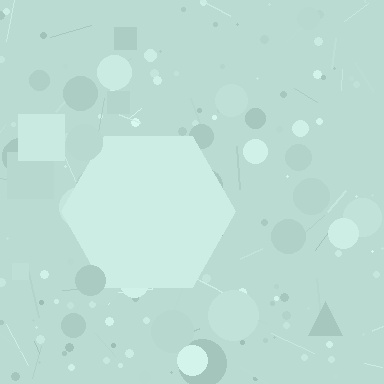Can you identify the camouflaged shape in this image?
The camouflaged shape is a hexagon.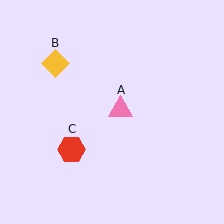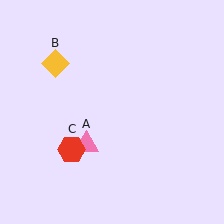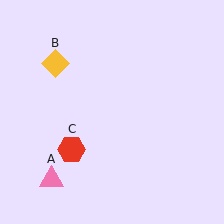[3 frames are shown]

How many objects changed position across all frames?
1 object changed position: pink triangle (object A).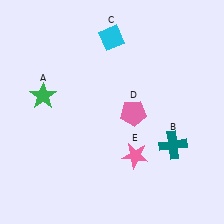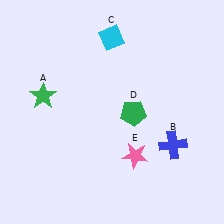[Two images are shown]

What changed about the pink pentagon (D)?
In Image 1, D is pink. In Image 2, it changed to green.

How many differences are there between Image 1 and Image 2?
There are 2 differences between the two images.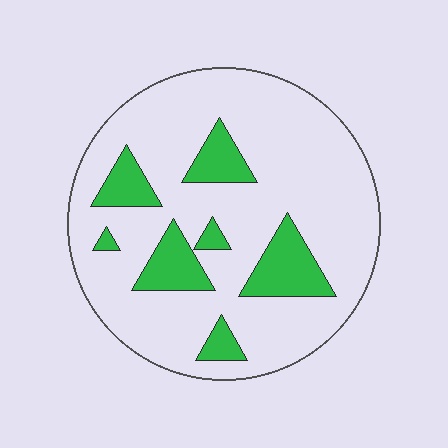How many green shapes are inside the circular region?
7.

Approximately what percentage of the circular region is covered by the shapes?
Approximately 20%.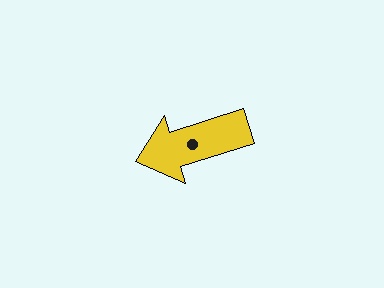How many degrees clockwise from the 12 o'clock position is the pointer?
Approximately 252 degrees.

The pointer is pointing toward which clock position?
Roughly 8 o'clock.